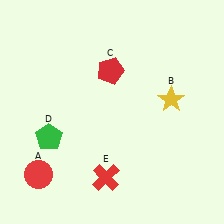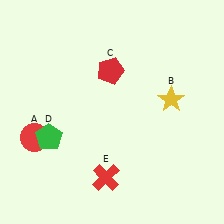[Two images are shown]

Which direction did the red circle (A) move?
The red circle (A) moved up.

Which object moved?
The red circle (A) moved up.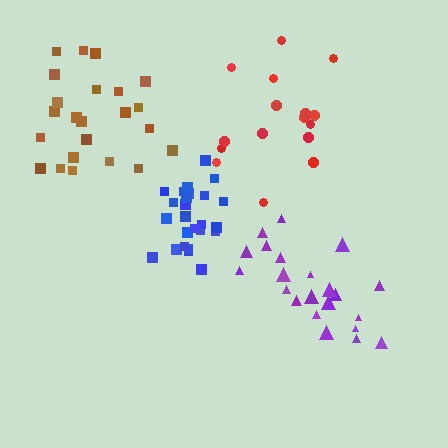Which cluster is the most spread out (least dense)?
Brown.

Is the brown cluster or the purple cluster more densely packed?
Purple.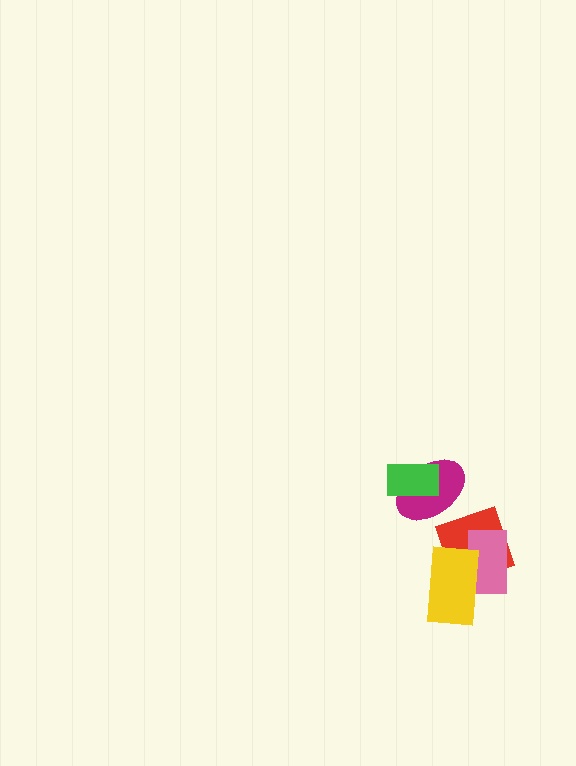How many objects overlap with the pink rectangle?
2 objects overlap with the pink rectangle.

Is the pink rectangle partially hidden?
Yes, it is partially covered by another shape.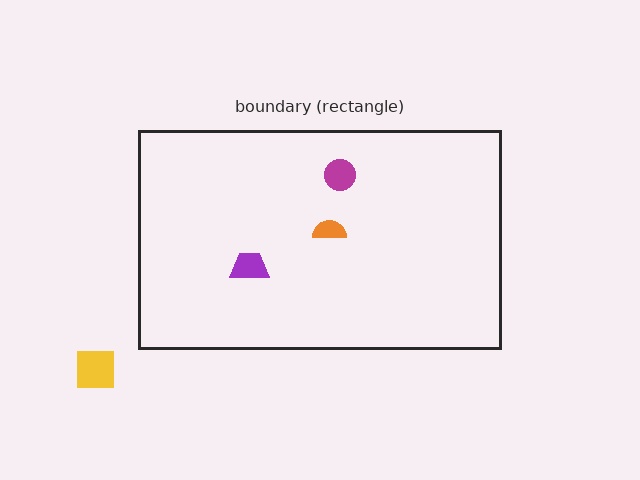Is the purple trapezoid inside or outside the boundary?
Inside.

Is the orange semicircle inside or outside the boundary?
Inside.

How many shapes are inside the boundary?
3 inside, 1 outside.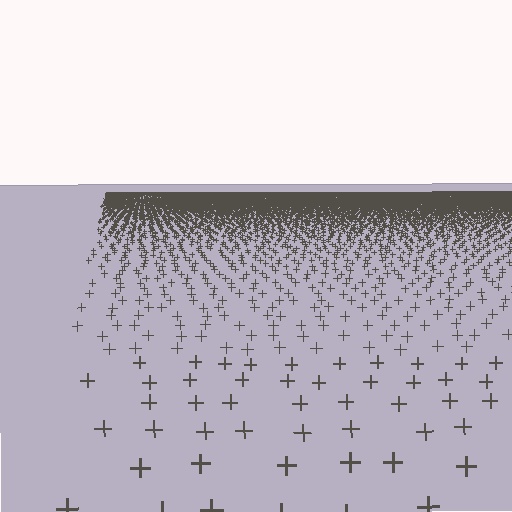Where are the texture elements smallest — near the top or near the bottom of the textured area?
Near the top.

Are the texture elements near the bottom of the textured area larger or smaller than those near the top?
Larger. Near the bottom, elements are closer to the viewer and appear at a bigger on-screen size.